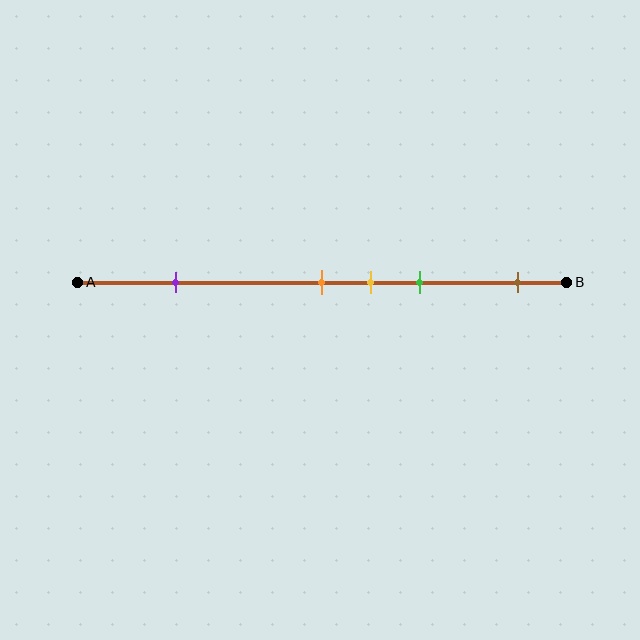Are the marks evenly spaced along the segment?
No, the marks are not evenly spaced.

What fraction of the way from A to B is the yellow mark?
The yellow mark is approximately 60% (0.6) of the way from A to B.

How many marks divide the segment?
There are 5 marks dividing the segment.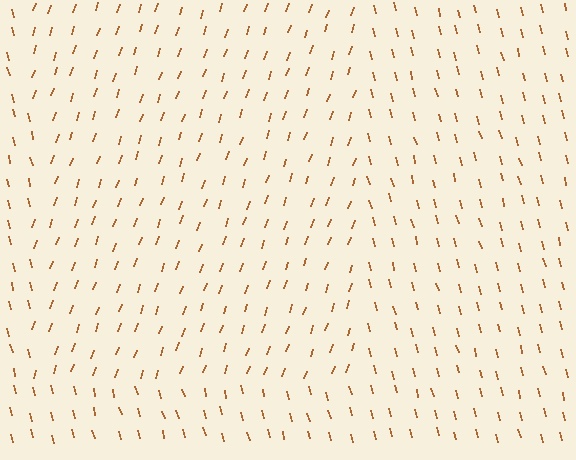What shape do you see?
I see a rectangle.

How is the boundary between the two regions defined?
The boundary is defined purely by a change in line orientation (approximately 33 degrees difference). All lines are the same color and thickness.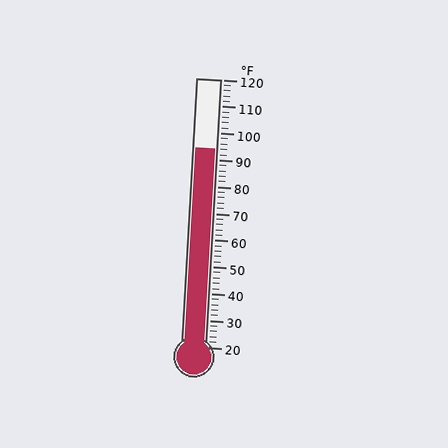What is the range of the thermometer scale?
The thermometer scale ranges from 20°F to 120°F.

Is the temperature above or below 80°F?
The temperature is above 80°F.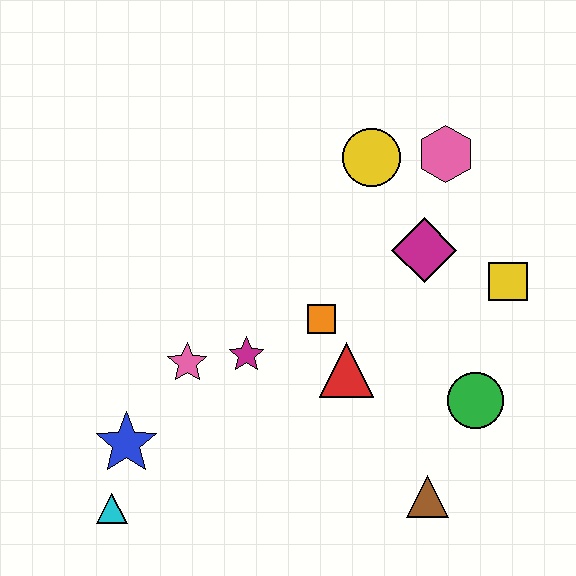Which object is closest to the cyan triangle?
The blue star is closest to the cyan triangle.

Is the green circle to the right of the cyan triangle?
Yes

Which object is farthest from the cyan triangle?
The pink hexagon is farthest from the cyan triangle.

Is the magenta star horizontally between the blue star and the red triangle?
Yes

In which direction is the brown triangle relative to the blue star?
The brown triangle is to the right of the blue star.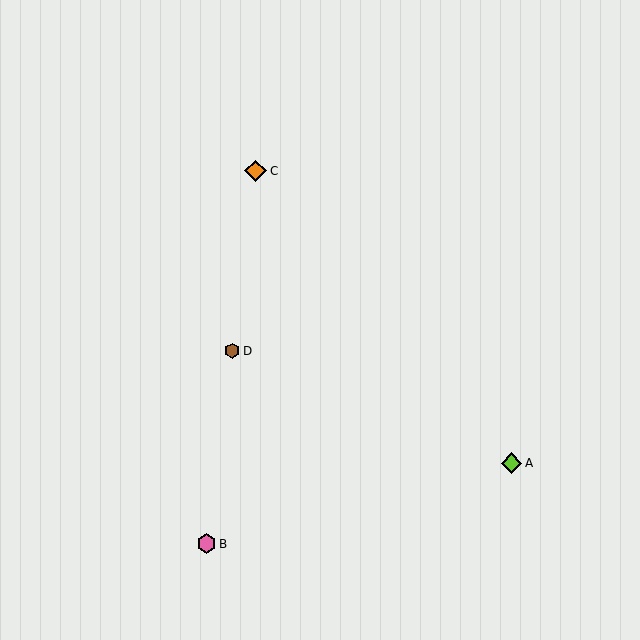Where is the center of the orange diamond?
The center of the orange diamond is at (256, 171).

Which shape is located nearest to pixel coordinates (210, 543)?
The pink hexagon (labeled B) at (207, 544) is nearest to that location.